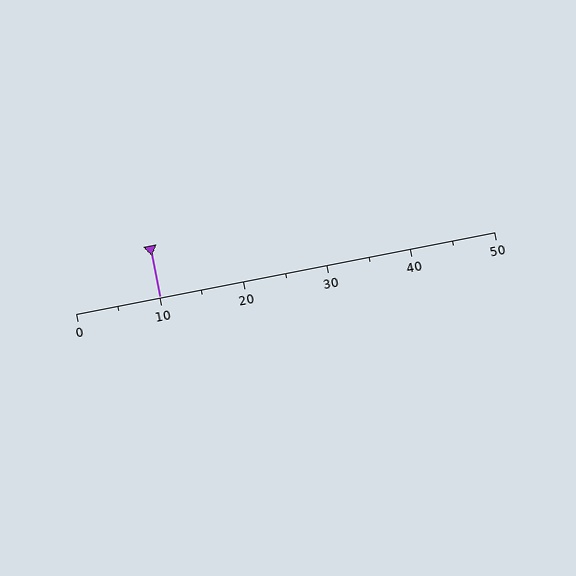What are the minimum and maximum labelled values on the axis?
The axis runs from 0 to 50.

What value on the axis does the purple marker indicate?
The marker indicates approximately 10.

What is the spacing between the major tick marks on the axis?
The major ticks are spaced 10 apart.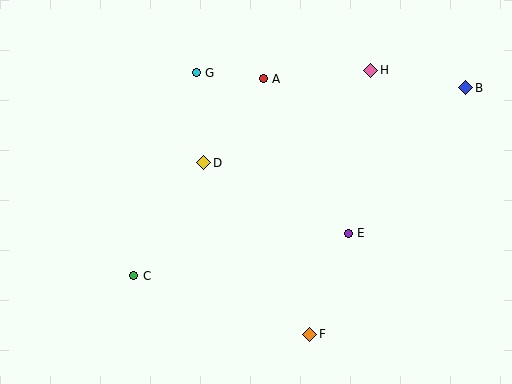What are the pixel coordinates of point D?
Point D is at (204, 163).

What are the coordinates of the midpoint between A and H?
The midpoint between A and H is at (317, 75).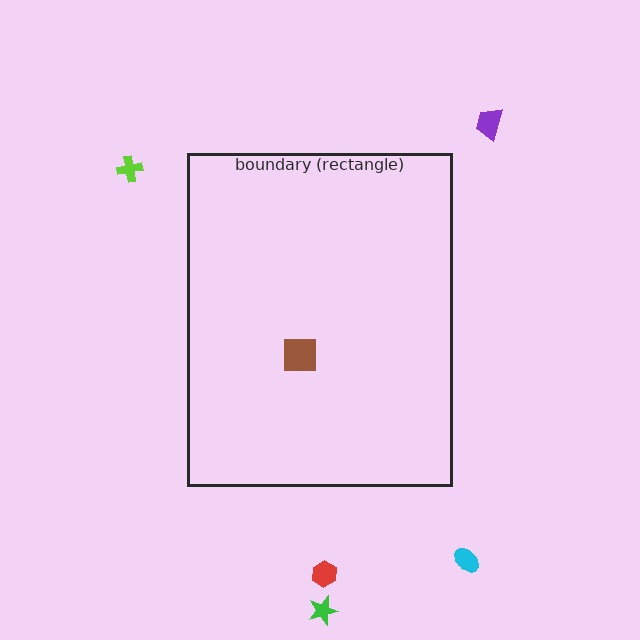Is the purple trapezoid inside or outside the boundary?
Outside.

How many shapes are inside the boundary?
1 inside, 5 outside.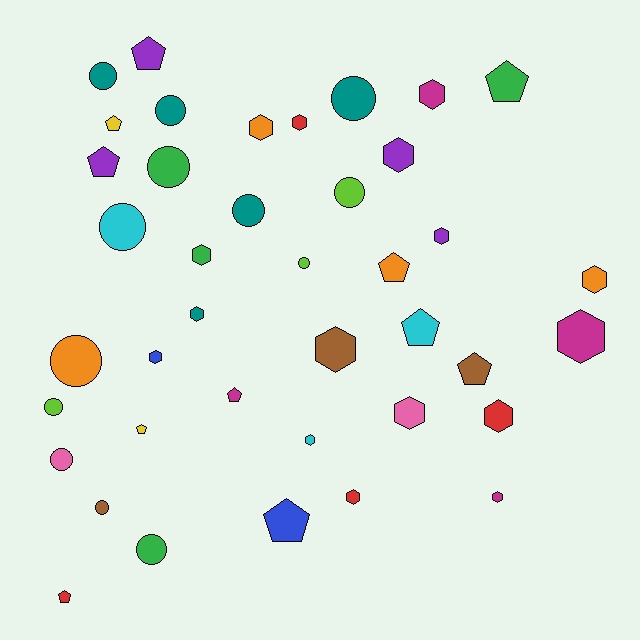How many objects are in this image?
There are 40 objects.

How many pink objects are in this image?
There are 2 pink objects.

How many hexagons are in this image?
There are 16 hexagons.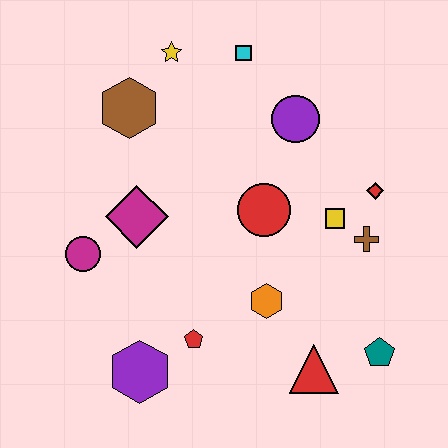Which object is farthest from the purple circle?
The purple hexagon is farthest from the purple circle.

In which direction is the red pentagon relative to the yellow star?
The red pentagon is below the yellow star.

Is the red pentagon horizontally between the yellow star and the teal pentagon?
Yes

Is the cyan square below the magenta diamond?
No